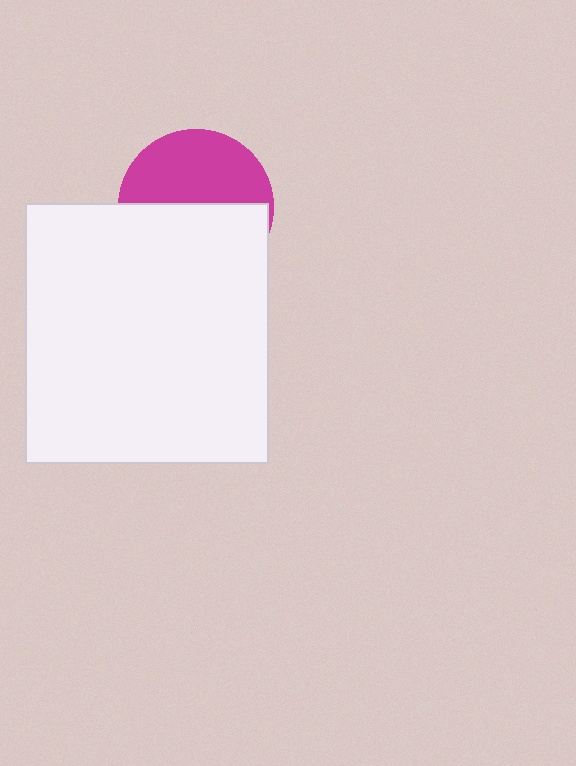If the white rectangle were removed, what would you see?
You would see the complete magenta circle.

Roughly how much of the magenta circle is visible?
About half of it is visible (roughly 48%).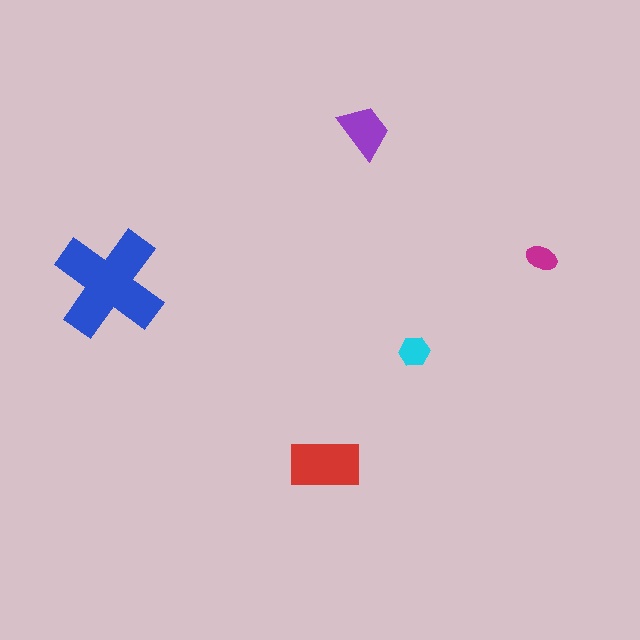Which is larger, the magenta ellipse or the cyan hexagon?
The cyan hexagon.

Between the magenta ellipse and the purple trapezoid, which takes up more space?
The purple trapezoid.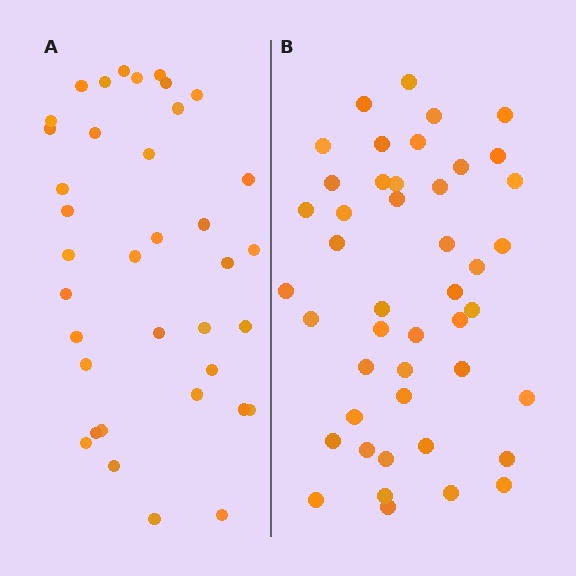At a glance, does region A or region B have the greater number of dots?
Region B (the right region) has more dots.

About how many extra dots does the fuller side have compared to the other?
Region B has roughly 8 or so more dots than region A.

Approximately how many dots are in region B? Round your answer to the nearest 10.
About 40 dots. (The exact count is 45, which rounds to 40.)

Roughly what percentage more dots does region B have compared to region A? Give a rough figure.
About 20% more.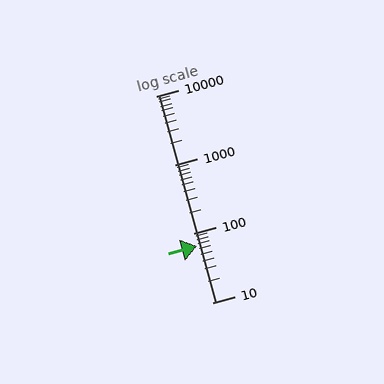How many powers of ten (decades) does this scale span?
The scale spans 3 decades, from 10 to 10000.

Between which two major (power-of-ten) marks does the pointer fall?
The pointer is between 10 and 100.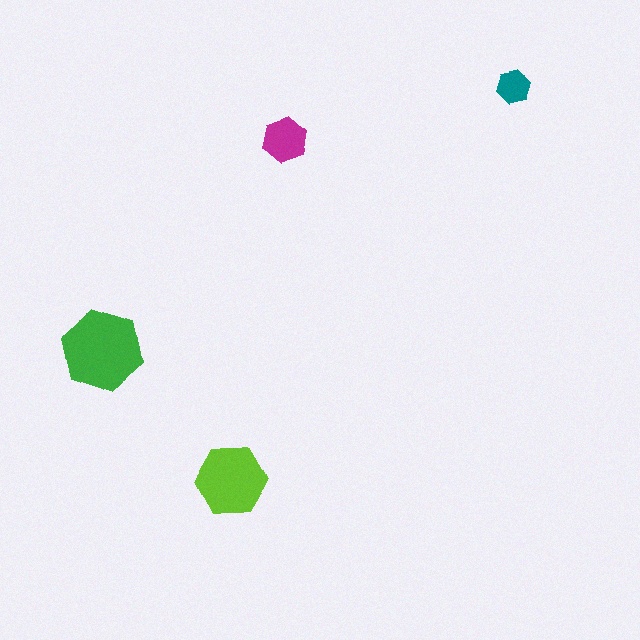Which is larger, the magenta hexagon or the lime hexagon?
The lime one.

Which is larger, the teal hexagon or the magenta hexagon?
The magenta one.